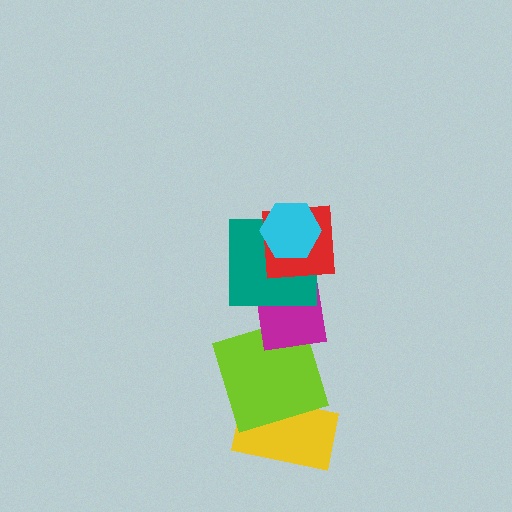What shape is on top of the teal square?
The red square is on top of the teal square.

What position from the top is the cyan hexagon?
The cyan hexagon is 1st from the top.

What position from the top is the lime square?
The lime square is 5th from the top.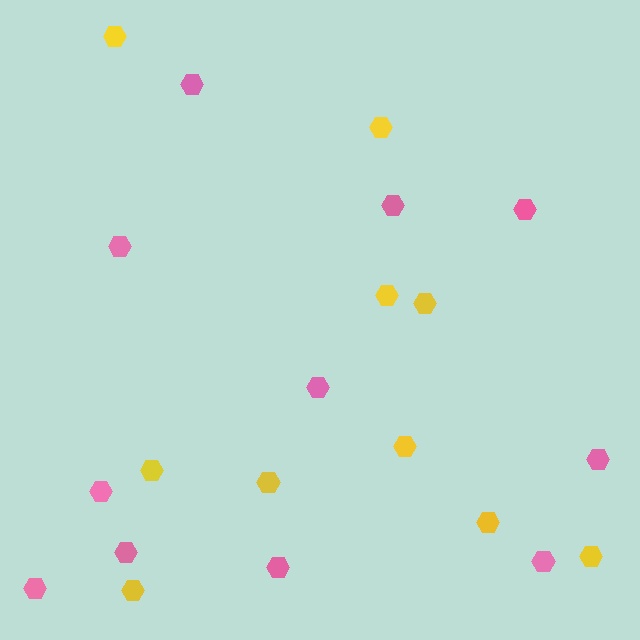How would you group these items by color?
There are 2 groups: one group of pink hexagons (11) and one group of yellow hexagons (10).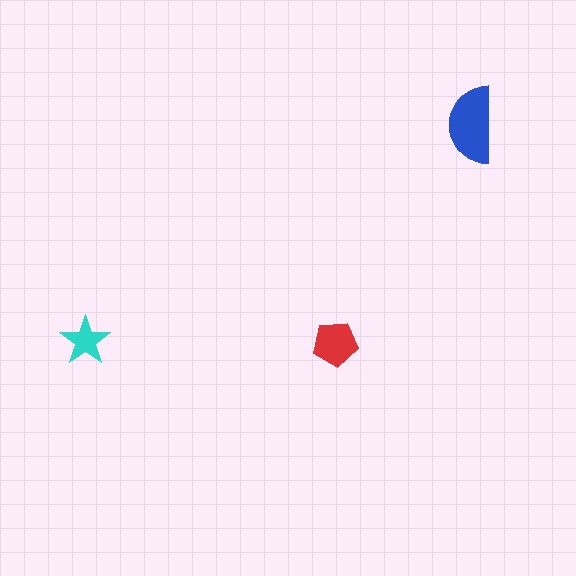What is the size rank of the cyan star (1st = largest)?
3rd.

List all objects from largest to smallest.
The blue semicircle, the red pentagon, the cyan star.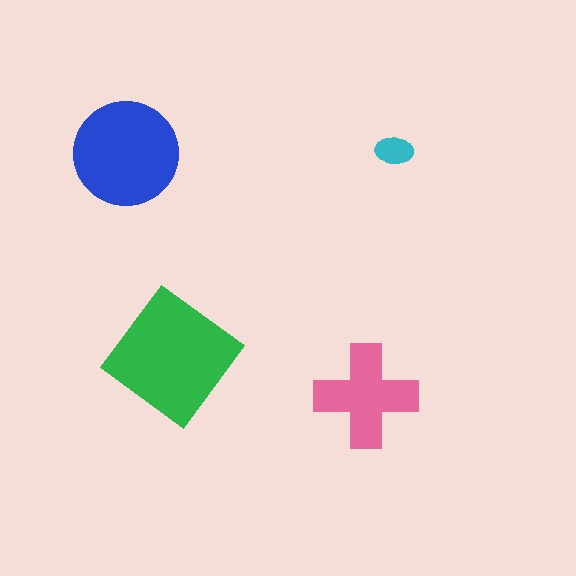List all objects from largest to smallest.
The green diamond, the blue circle, the pink cross, the cyan ellipse.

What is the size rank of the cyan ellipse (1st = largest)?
4th.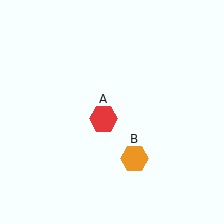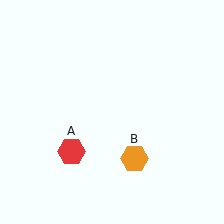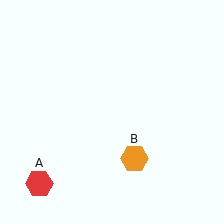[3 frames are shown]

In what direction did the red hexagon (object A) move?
The red hexagon (object A) moved down and to the left.